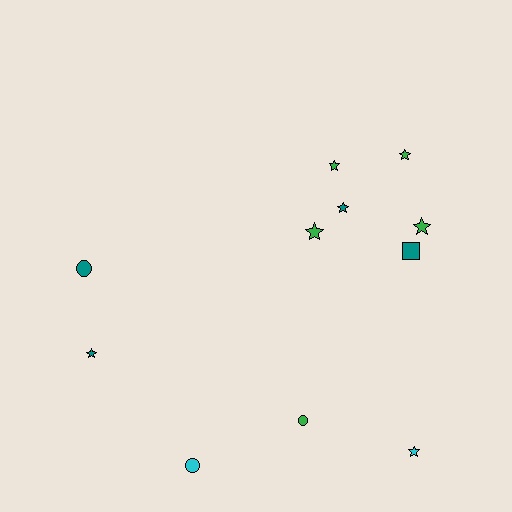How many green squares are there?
There are no green squares.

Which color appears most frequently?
Green, with 5 objects.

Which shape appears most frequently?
Star, with 7 objects.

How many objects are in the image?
There are 11 objects.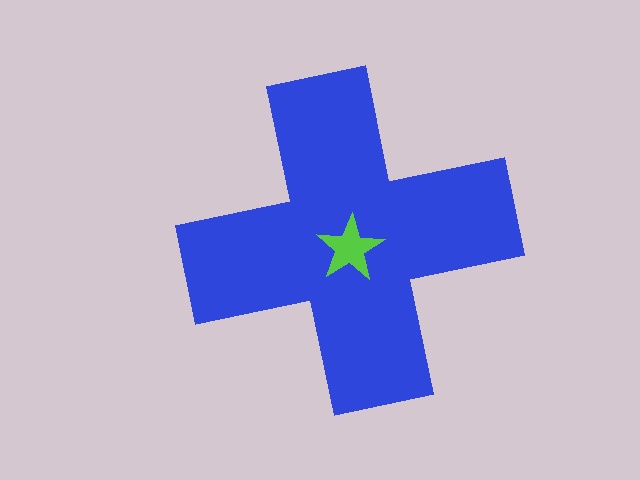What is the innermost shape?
The lime star.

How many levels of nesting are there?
2.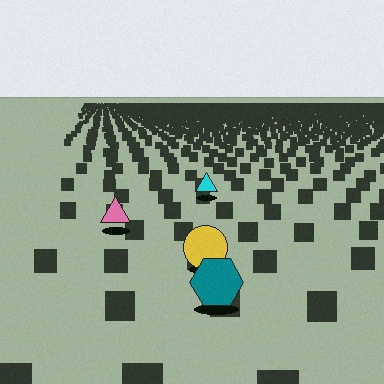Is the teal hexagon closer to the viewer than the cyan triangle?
Yes. The teal hexagon is closer — you can tell from the texture gradient: the ground texture is coarser near it.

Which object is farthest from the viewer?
The cyan triangle is farthest from the viewer. It appears smaller and the ground texture around it is denser.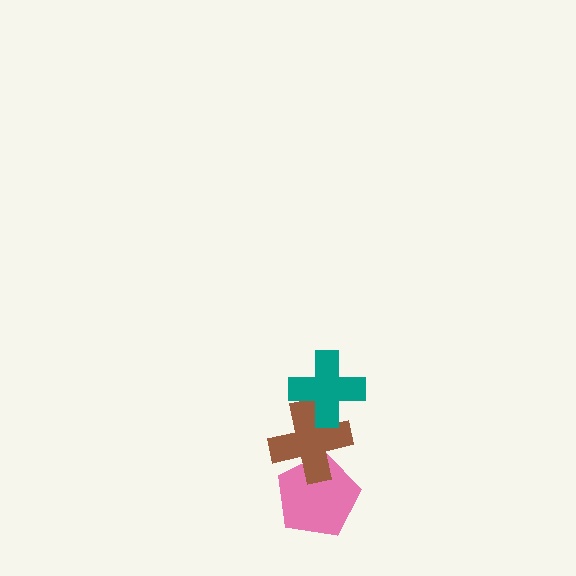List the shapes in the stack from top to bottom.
From top to bottom: the teal cross, the brown cross, the pink pentagon.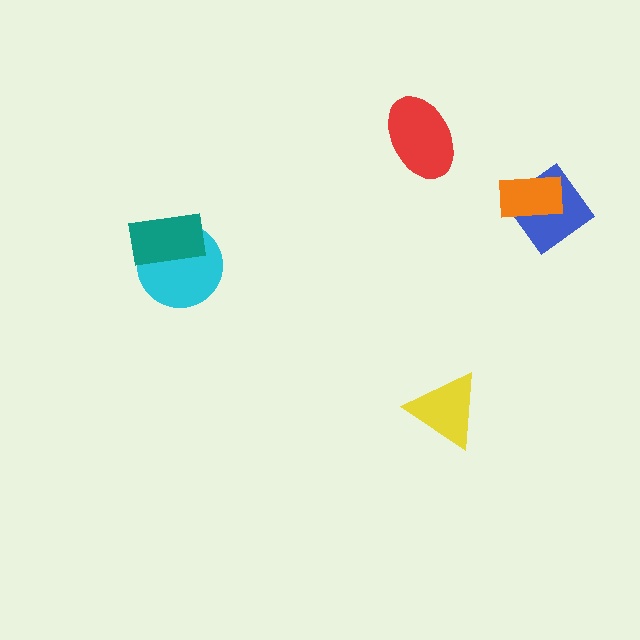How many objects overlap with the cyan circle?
1 object overlaps with the cyan circle.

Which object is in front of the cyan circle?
The teal rectangle is in front of the cyan circle.